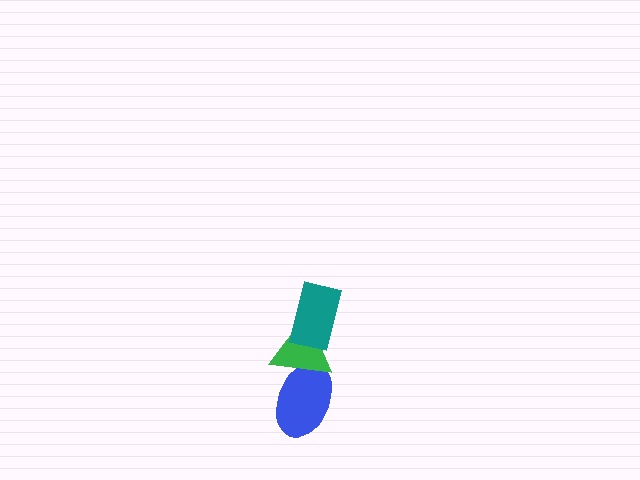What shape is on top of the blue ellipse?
The green triangle is on top of the blue ellipse.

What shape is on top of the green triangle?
The teal rectangle is on top of the green triangle.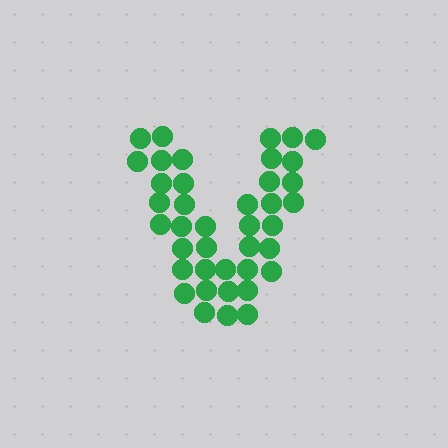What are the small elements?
The small elements are circles.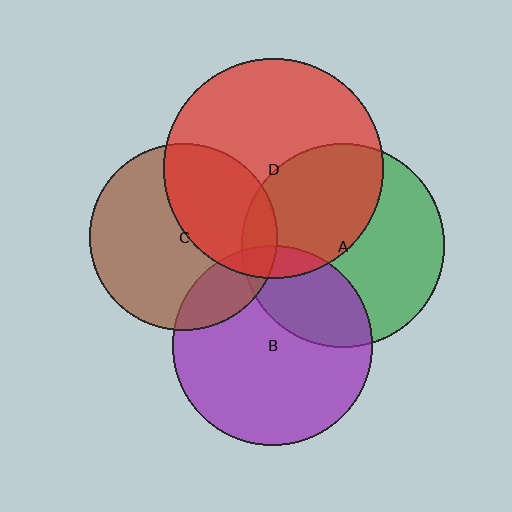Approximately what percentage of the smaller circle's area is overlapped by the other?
Approximately 40%.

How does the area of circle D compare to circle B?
Approximately 1.2 times.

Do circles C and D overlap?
Yes.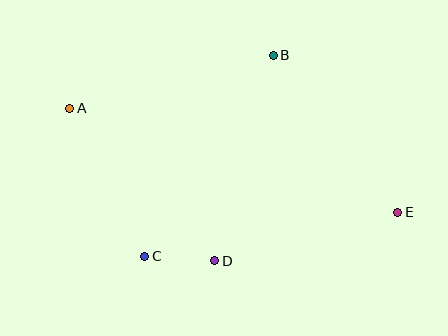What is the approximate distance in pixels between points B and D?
The distance between B and D is approximately 214 pixels.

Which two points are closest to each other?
Points C and D are closest to each other.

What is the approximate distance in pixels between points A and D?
The distance between A and D is approximately 211 pixels.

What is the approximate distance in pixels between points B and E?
The distance between B and E is approximately 200 pixels.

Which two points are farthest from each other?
Points A and E are farthest from each other.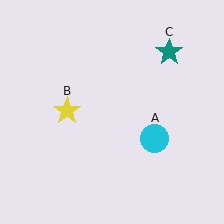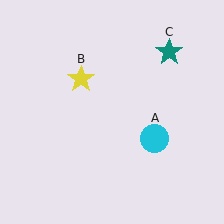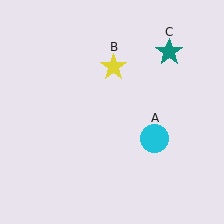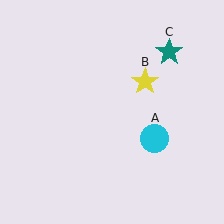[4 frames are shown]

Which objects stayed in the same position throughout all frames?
Cyan circle (object A) and teal star (object C) remained stationary.